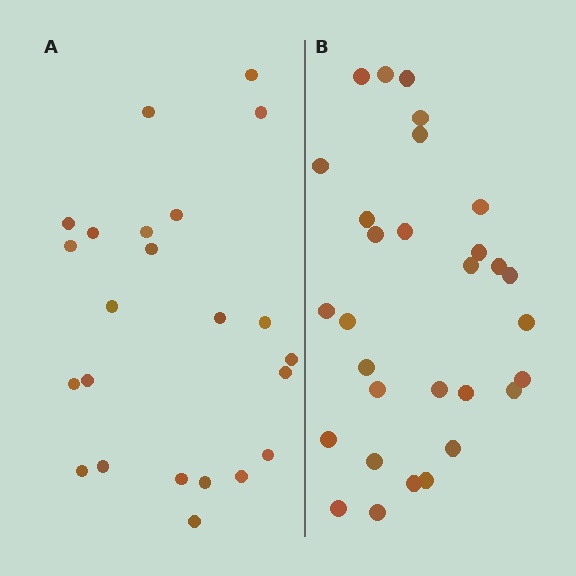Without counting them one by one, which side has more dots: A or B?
Region B (the right region) has more dots.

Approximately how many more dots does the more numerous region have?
Region B has roughly 8 or so more dots than region A.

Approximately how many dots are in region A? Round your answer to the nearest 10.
About 20 dots. (The exact count is 23, which rounds to 20.)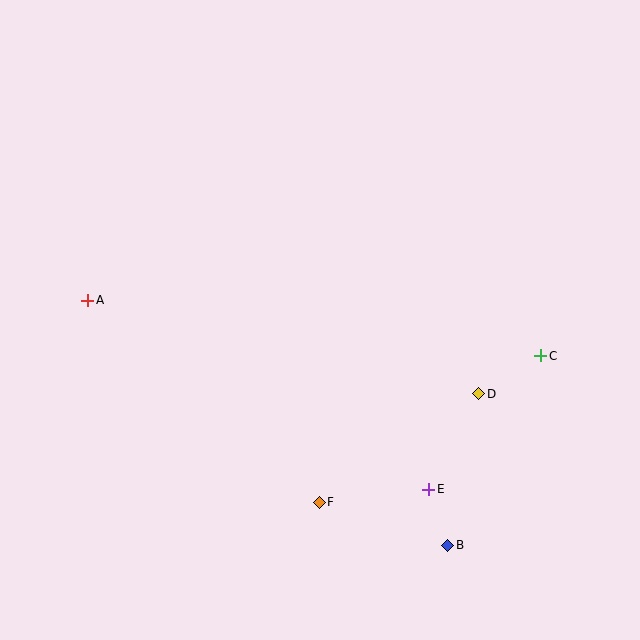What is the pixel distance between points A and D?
The distance between A and D is 402 pixels.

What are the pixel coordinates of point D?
Point D is at (479, 394).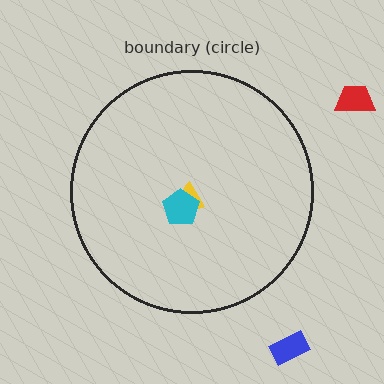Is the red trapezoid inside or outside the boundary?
Outside.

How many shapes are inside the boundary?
2 inside, 2 outside.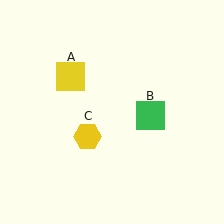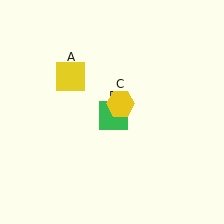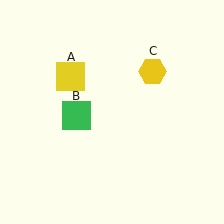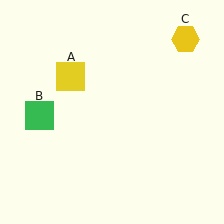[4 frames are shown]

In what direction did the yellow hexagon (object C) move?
The yellow hexagon (object C) moved up and to the right.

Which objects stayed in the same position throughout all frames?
Yellow square (object A) remained stationary.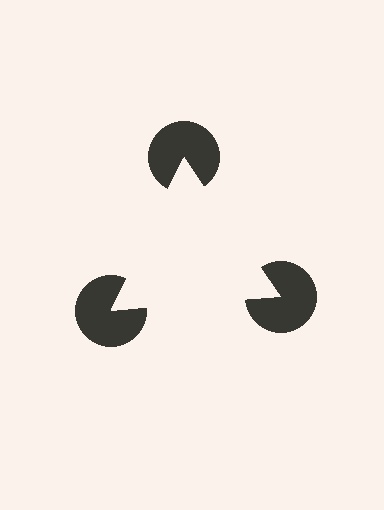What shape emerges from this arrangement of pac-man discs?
An illusory triangle — its edges are inferred from the aligned wedge cuts in the pac-man discs, not physically drawn.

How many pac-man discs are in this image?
There are 3 — one at each vertex of the illusory triangle.